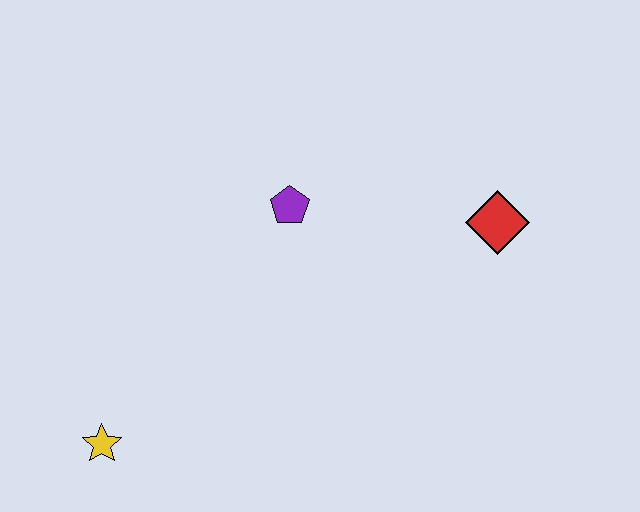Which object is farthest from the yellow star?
The red diamond is farthest from the yellow star.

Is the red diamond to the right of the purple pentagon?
Yes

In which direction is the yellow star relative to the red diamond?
The yellow star is to the left of the red diamond.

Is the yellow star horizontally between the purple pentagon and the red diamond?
No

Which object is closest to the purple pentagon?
The red diamond is closest to the purple pentagon.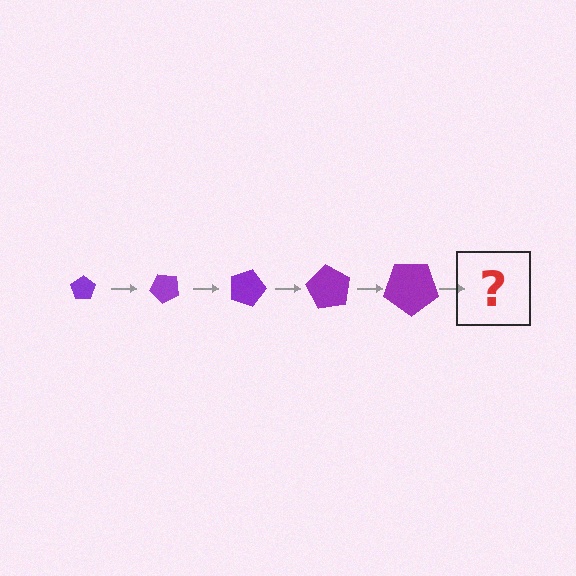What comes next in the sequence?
The next element should be a pentagon, larger than the previous one and rotated 225 degrees from the start.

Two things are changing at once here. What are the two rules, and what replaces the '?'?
The two rules are that the pentagon grows larger each step and it rotates 45 degrees each step. The '?' should be a pentagon, larger than the previous one and rotated 225 degrees from the start.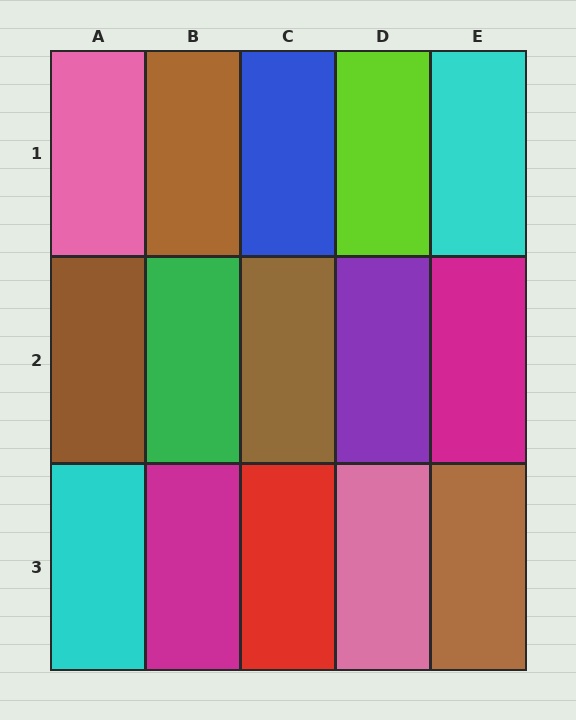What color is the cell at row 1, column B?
Brown.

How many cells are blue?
1 cell is blue.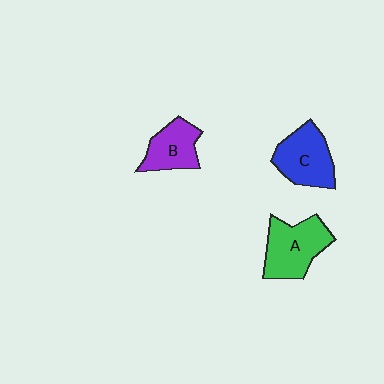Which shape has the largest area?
Shape A (green).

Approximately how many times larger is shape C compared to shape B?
Approximately 1.3 times.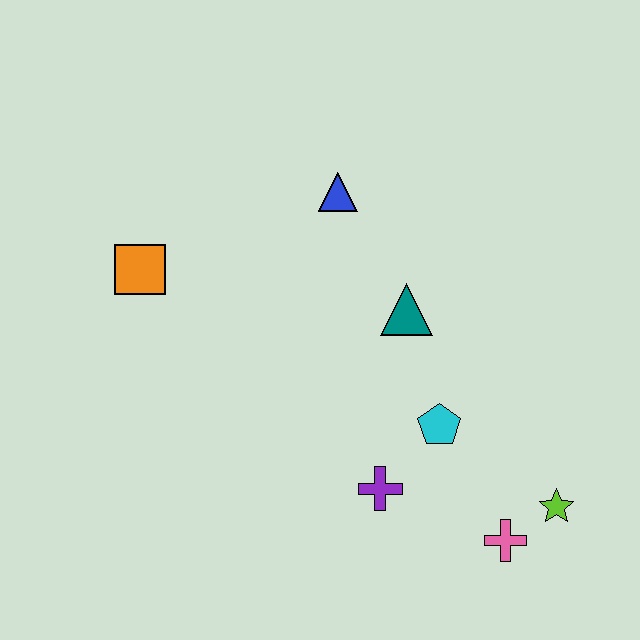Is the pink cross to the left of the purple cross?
No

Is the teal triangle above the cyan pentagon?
Yes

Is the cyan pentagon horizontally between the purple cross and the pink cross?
Yes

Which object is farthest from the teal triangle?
The orange square is farthest from the teal triangle.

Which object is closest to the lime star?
The pink cross is closest to the lime star.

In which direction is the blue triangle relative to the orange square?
The blue triangle is to the right of the orange square.